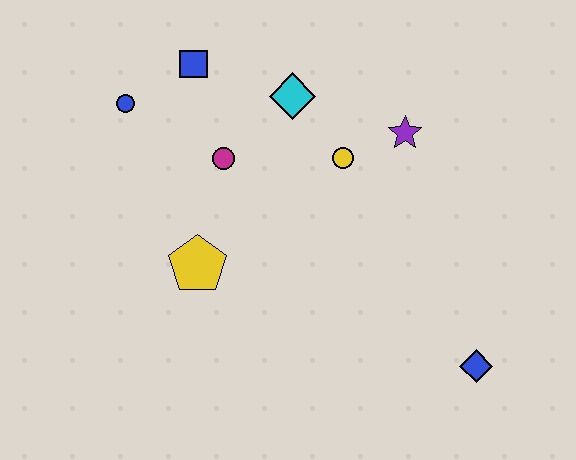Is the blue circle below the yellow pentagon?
No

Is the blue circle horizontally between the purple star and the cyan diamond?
No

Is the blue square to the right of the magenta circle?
No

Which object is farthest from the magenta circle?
The blue diamond is farthest from the magenta circle.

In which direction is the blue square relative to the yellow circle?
The blue square is to the left of the yellow circle.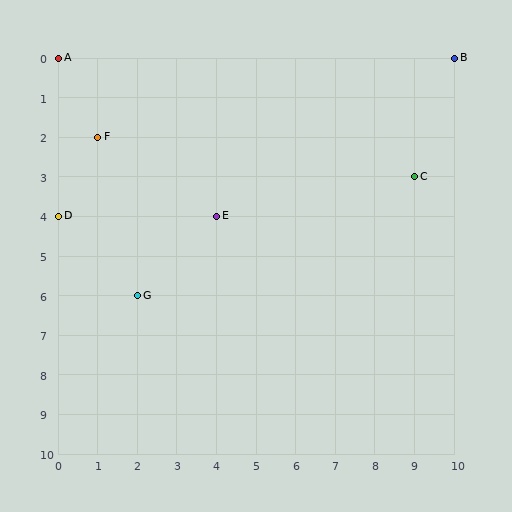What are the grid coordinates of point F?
Point F is at grid coordinates (1, 2).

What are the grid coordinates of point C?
Point C is at grid coordinates (9, 3).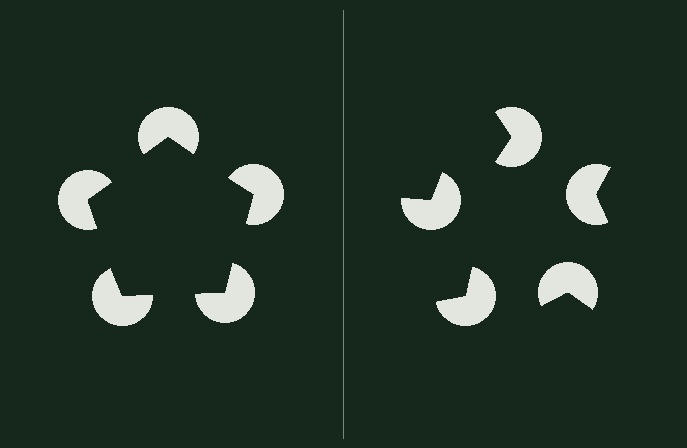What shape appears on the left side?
An illusory pentagon.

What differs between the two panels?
The pac-man discs are positioned identically on both sides; only the wedge orientations differ. On the left they align to a pentagon; on the right they are misaligned.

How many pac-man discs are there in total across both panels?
10 — 5 on each side.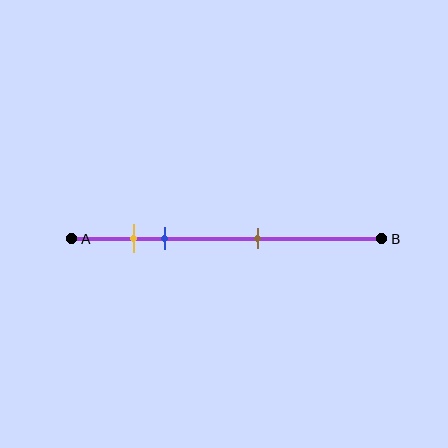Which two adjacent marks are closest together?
The yellow and blue marks are the closest adjacent pair.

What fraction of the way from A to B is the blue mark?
The blue mark is approximately 30% (0.3) of the way from A to B.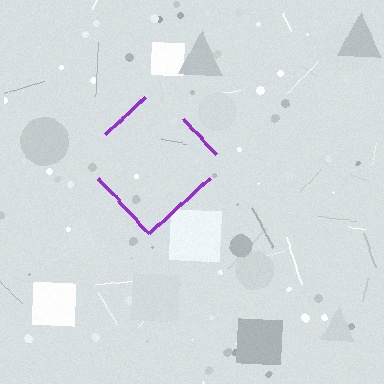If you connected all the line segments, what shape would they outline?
They would outline a diamond.